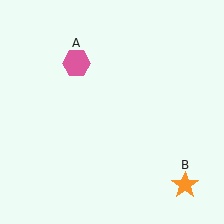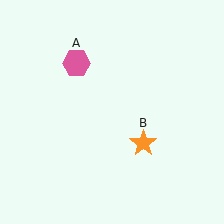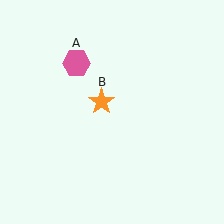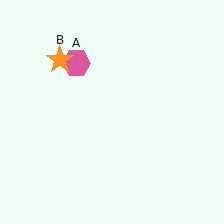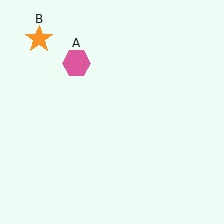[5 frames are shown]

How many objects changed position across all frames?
1 object changed position: orange star (object B).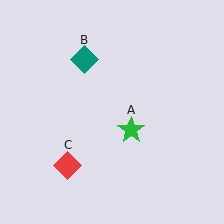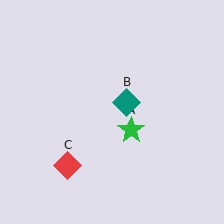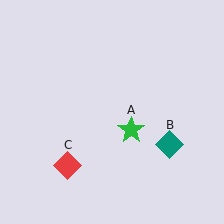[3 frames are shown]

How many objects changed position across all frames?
1 object changed position: teal diamond (object B).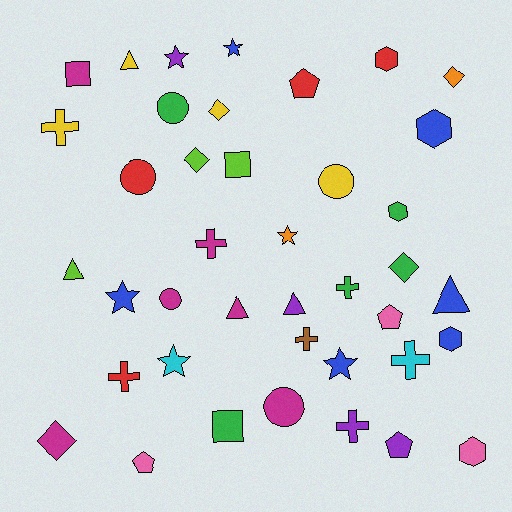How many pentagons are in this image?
There are 4 pentagons.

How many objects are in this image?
There are 40 objects.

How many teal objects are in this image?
There are no teal objects.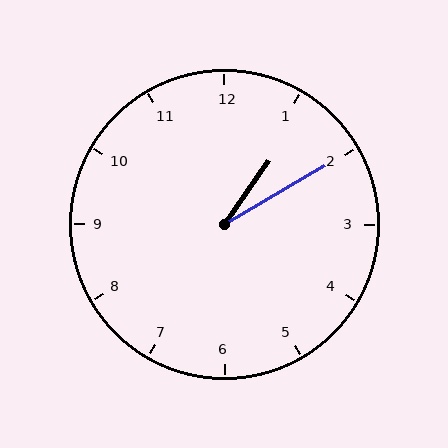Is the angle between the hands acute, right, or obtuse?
It is acute.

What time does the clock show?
1:10.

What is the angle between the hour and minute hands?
Approximately 25 degrees.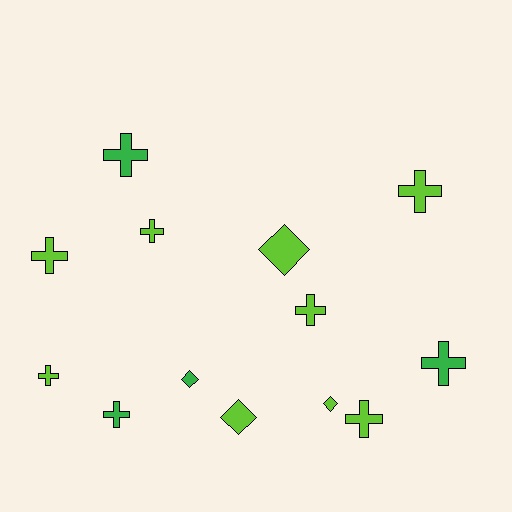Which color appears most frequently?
Lime, with 9 objects.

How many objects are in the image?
There are 13 objects.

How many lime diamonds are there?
There are 3 lime diamonds.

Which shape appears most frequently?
Cross, with 9 objects.